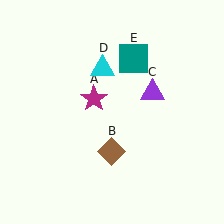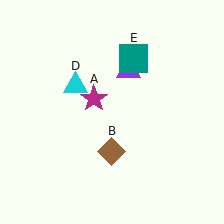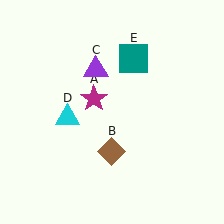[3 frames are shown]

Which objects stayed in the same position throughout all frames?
Magenta star (object A) and brown diamond (object B) and teal square (object E) remained stationary.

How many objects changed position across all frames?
2 objects changed position: purple triangle (object C), cyan triangle (object D).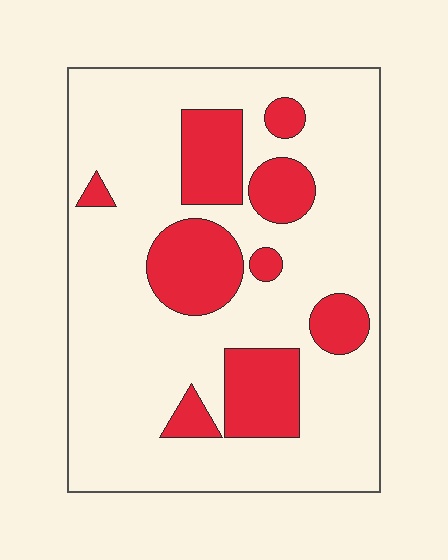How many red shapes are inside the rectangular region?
9.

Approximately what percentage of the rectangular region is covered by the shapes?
Approximately 25%.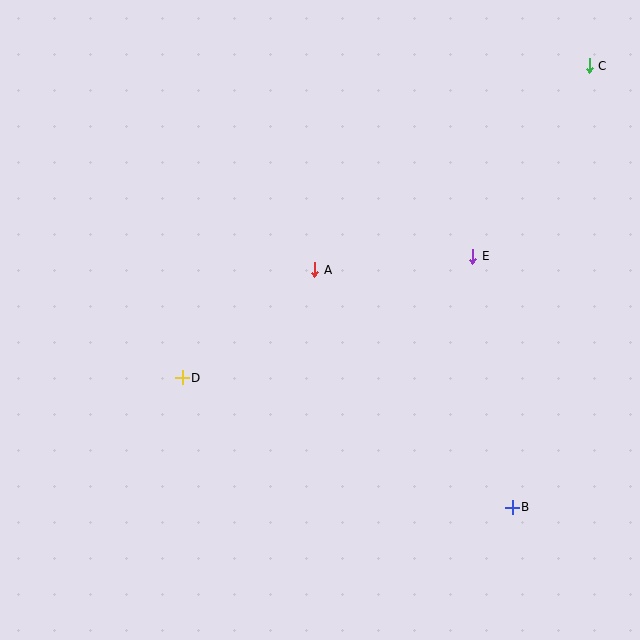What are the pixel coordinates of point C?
Point C is at (589, 66).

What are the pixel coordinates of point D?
Point D is at (182, 378).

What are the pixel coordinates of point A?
Point A is at (315, 270).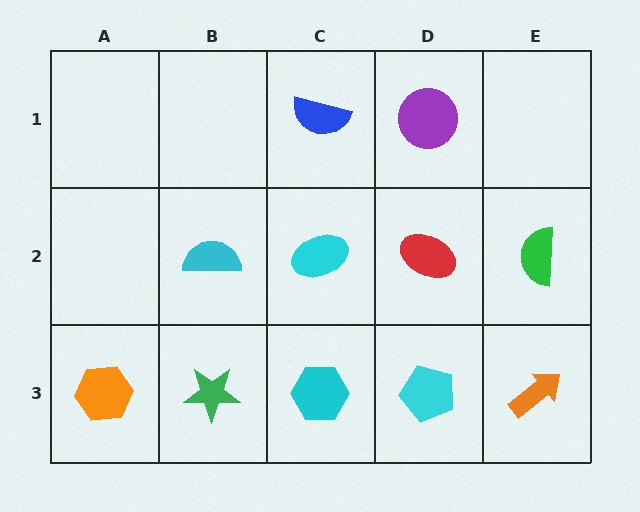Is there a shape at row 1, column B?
No, that cell is empty.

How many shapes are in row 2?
4 shapes.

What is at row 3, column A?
An orange hexagon.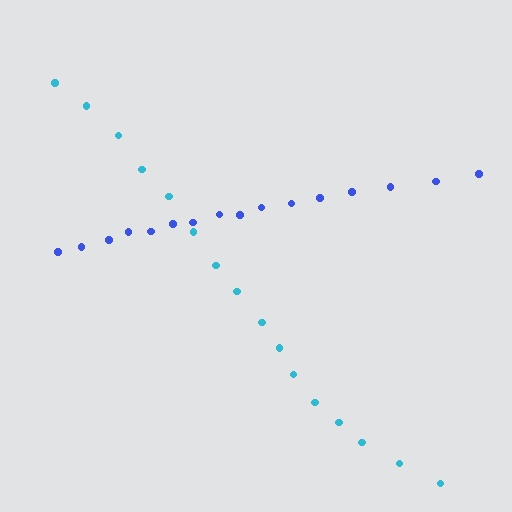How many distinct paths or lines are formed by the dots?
There are 2 distinct paths.